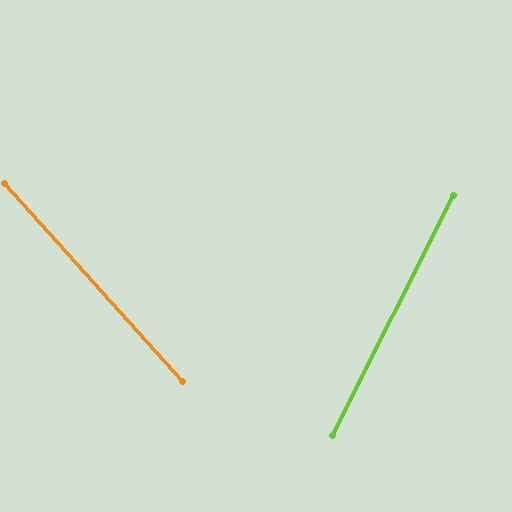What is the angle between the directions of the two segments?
Approximately 69 degrees.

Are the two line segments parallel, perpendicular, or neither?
Neither parallel nor perpendicular — they differ by about 69°.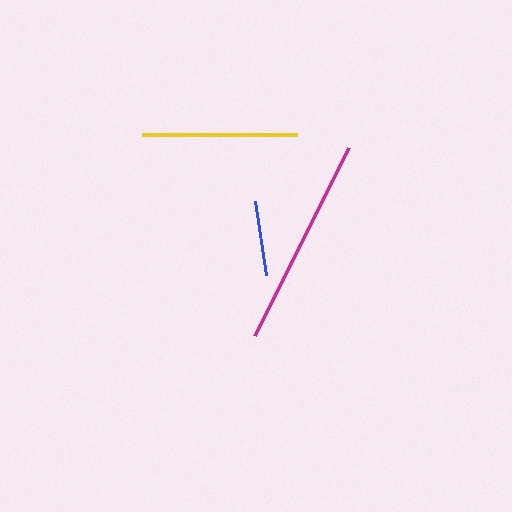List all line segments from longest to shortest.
From longest to shortest: magenta, yellow, blue.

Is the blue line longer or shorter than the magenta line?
The magenta line is longer than the blue line.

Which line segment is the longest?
The magenta line is the longest at approximately 210 pixels.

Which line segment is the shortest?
The blue line is the shortest at approximately 75 pixels.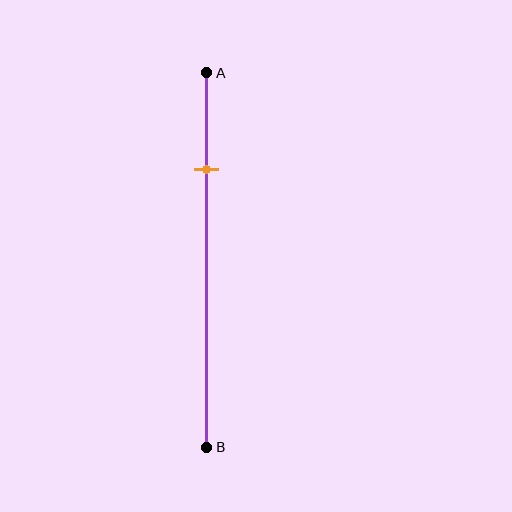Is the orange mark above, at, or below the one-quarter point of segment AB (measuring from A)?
The orange mark is approximately at the one-quarter point of segment AB.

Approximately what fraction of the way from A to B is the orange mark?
The orange mark is approximately 25% of the way from A to B.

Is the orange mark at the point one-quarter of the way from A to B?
Yes, the mark is approximately at the one-quarter point.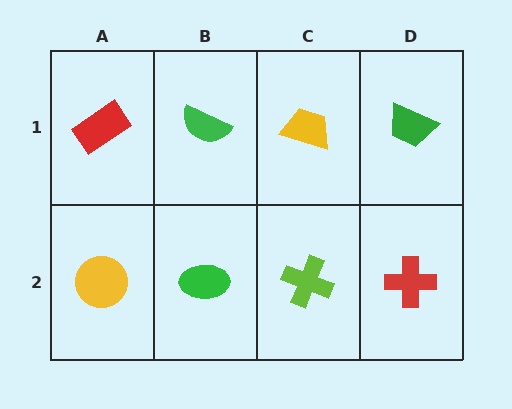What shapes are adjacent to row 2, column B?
A green semicircle (row 1, column B), a yellow circle (row 2, column A), a lime cross (row 2, column C).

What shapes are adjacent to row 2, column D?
A green trapezoid (row 1, column D), a lime cross (row 2, column C).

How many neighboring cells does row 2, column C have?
3.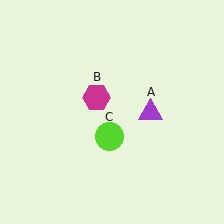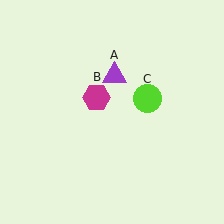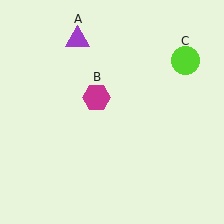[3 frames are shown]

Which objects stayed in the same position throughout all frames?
Magenta hexagon (object B) remained stationary.